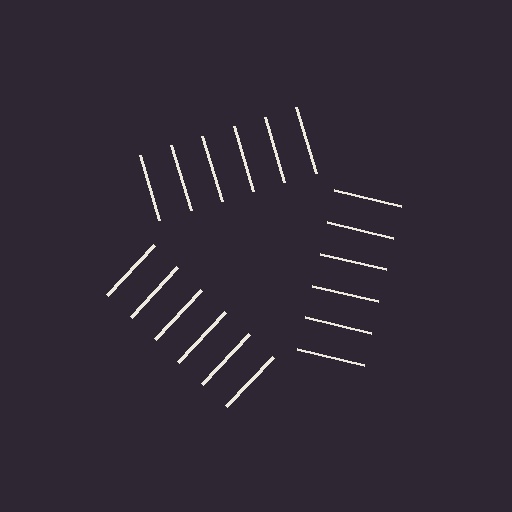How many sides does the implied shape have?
3 sides — the line-ends trace a triangle.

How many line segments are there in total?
18 — 6 along each of the 3 edges.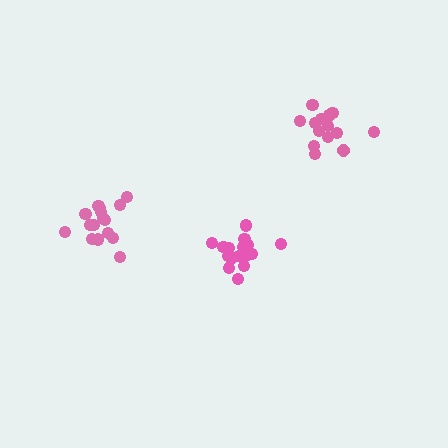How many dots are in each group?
Group 1: 17 dots, Group 2: 16 dots, Group 3: 14 dots (47 total).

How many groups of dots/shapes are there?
There are 3 groups.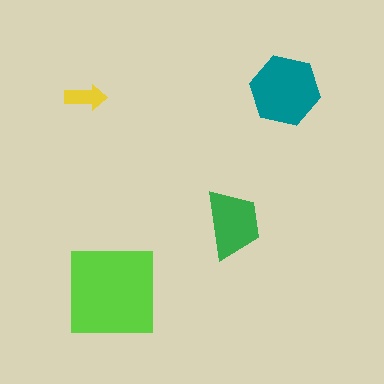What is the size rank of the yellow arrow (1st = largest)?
4th.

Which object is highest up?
The teal hexagon is topmost.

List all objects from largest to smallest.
The lime square, the teal hexagon, the green trapezoid, the yellow arrow.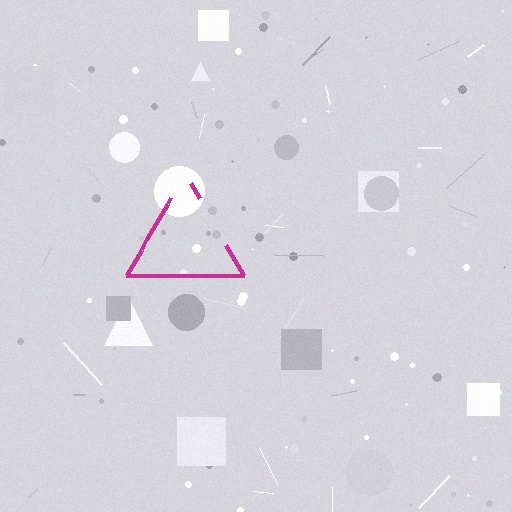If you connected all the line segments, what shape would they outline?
They would outline a triangle.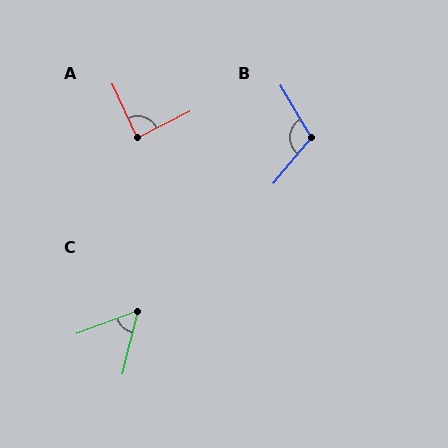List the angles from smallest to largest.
C (56°), A (88°), B (110°).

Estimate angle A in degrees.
Approximately 88 degrees.